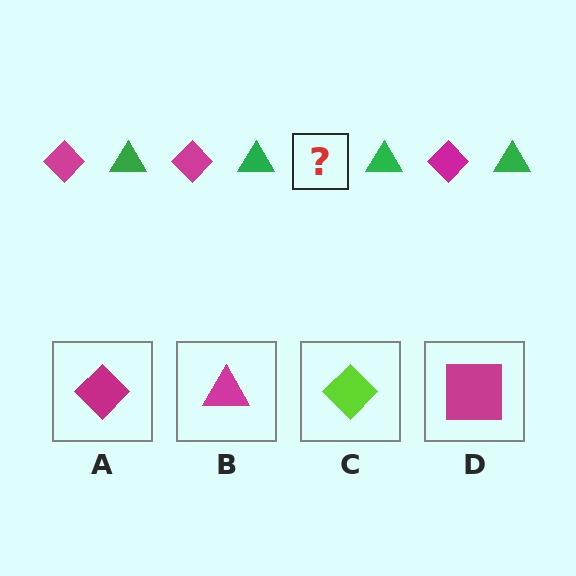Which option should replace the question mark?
Option A.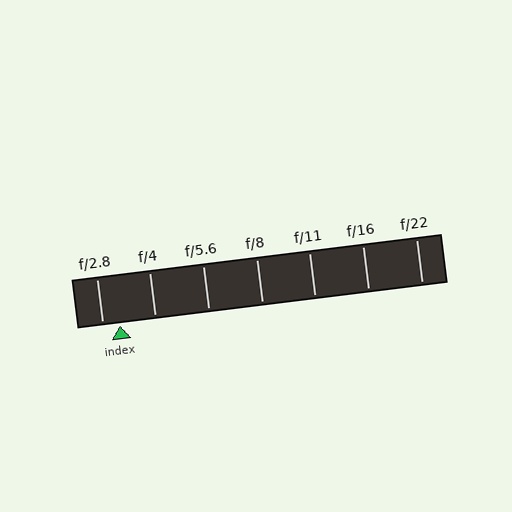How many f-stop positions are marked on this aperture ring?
There are 7 f-stop positions marked.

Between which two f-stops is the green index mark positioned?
The index mark is between f/2.8 and f/4.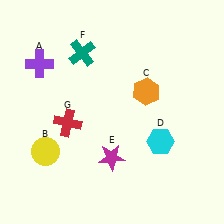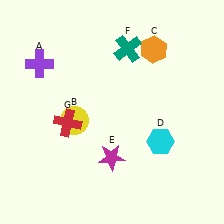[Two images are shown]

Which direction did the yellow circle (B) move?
The yellow circle (B) moved up.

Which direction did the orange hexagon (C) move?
The orange hexagon (C) moved up.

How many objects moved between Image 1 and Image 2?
3 objects moved between the two images.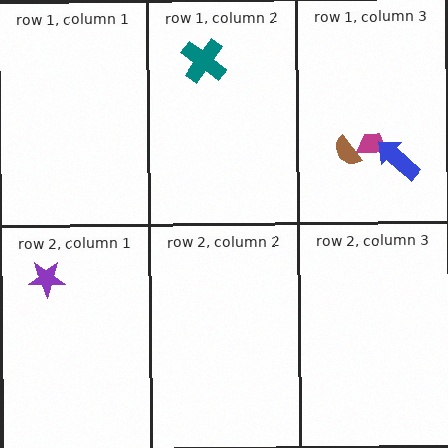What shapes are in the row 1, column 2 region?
The teal cross.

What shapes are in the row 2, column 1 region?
The purple star.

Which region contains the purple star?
The row 2, column 1 region.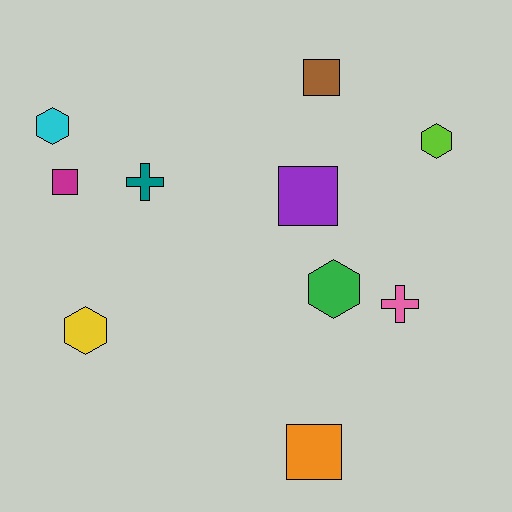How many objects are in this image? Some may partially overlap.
There are 10 objects.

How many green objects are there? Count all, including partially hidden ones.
There is 1 green object.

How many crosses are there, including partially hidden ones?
There are 2 crosses.